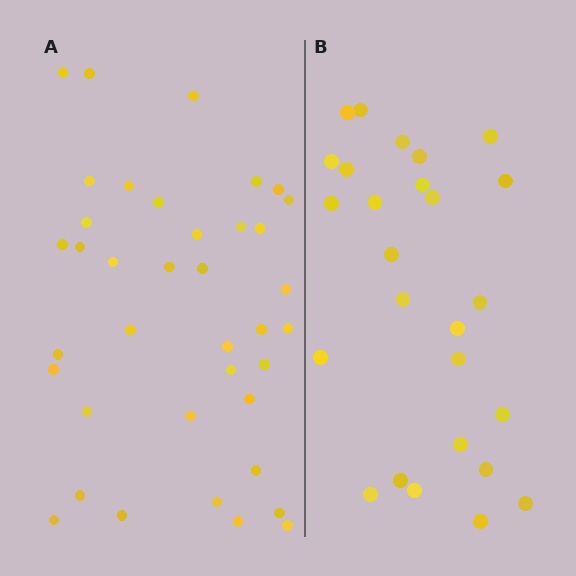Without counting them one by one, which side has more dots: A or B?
Region A (the left region) has more dots.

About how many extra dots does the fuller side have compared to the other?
Region A has roughly 12 or so more dots than region B.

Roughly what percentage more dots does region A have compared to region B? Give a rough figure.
About 45% more.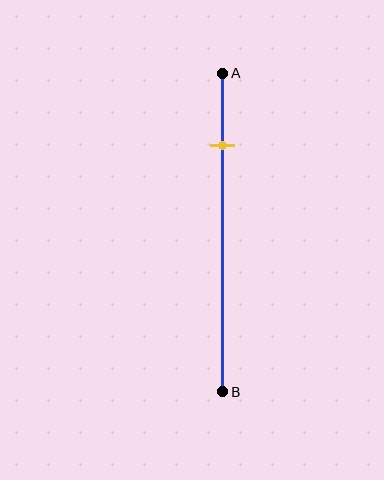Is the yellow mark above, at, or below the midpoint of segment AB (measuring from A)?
The yellow mark is above the midpoint of segment AB.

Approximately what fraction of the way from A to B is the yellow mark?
The yellow mark is approximately 25% of the way from A to B.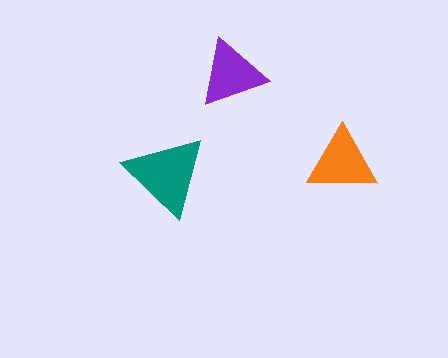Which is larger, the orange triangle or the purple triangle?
The orange one.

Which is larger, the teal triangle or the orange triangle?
The teal one.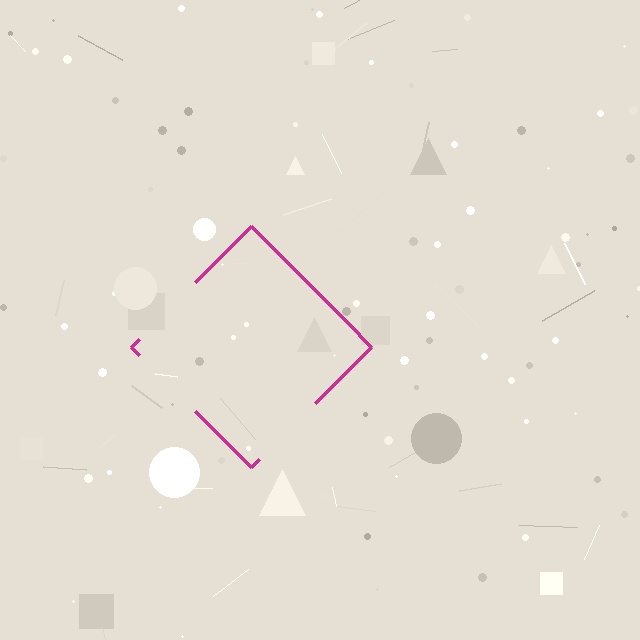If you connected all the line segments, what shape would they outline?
They would outline a diamond.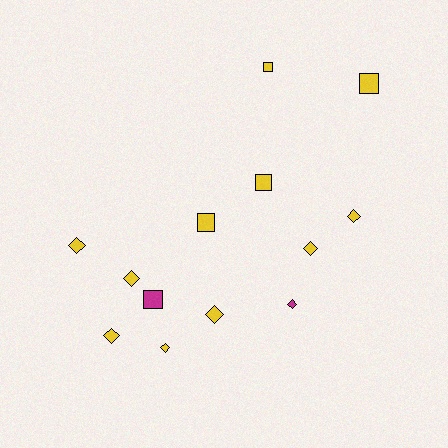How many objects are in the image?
There are 13 objects.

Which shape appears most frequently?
Diamond, with 8 objects.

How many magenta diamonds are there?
There is 1 magenta diamond.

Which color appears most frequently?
Yellow, with 11 objects.